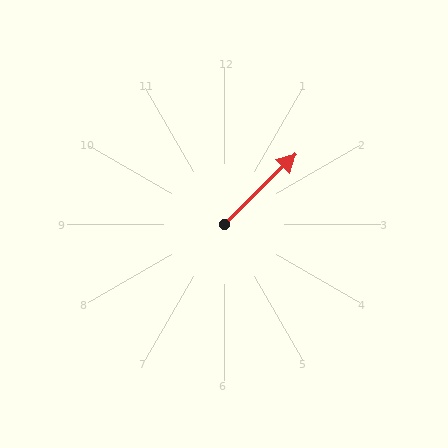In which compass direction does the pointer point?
Northeast.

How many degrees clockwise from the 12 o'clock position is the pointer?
Approximately 46 degrees.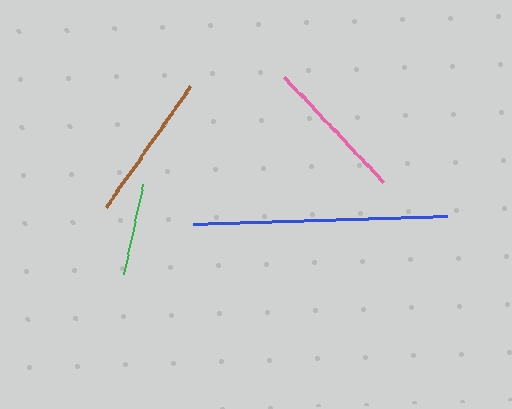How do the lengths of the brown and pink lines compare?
The brown and pink lines are approximately the same length.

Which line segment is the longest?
The blue line is the longest at approximately 254 pixels.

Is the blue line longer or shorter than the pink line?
The blue line is longer than the pink line.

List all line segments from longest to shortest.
From longest to shortest: blue, brown, pink, green.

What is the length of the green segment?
The green segment is approximately 93 pixels long.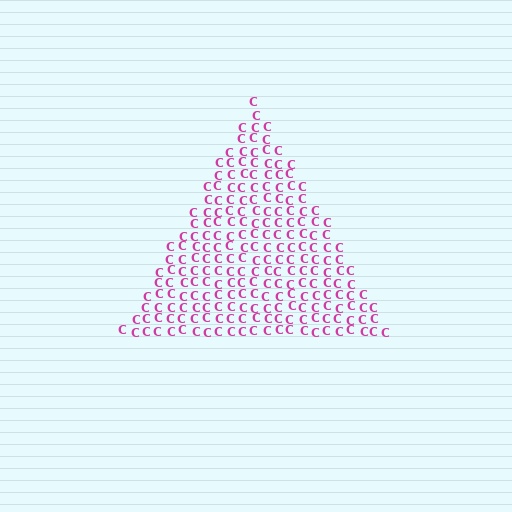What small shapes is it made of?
It is made of small letter C's.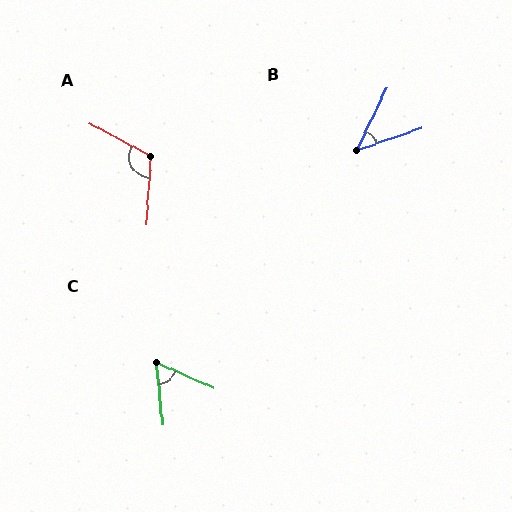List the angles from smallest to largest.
B (45°), C (60°), A (115°).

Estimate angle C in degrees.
Approximately 60 degrees.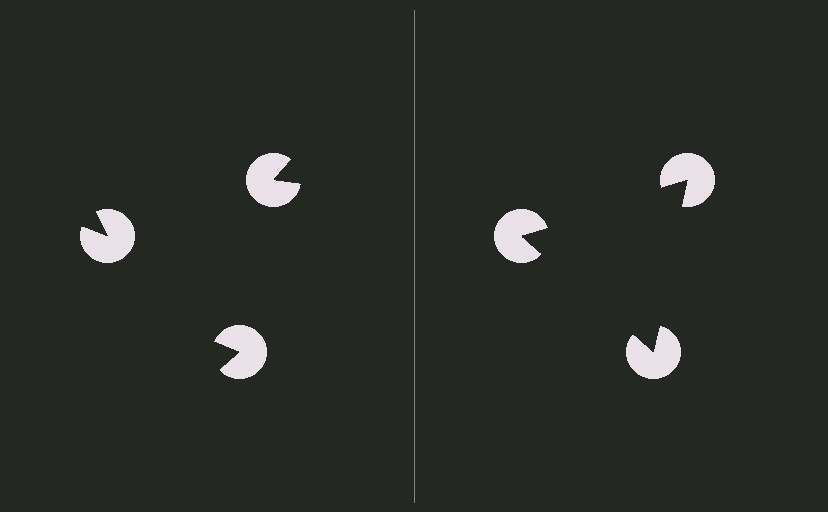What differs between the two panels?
The pac-man discs are positioned identically on both sides; only the wedge orientations differ. On the right they align to a triangle; on the left they are misaligned.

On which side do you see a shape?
An illusory triangle appears on the right side. On the left side the wedge cuts are rotated, so no coherent shape forms.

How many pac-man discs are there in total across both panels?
6 — 3 on each side.